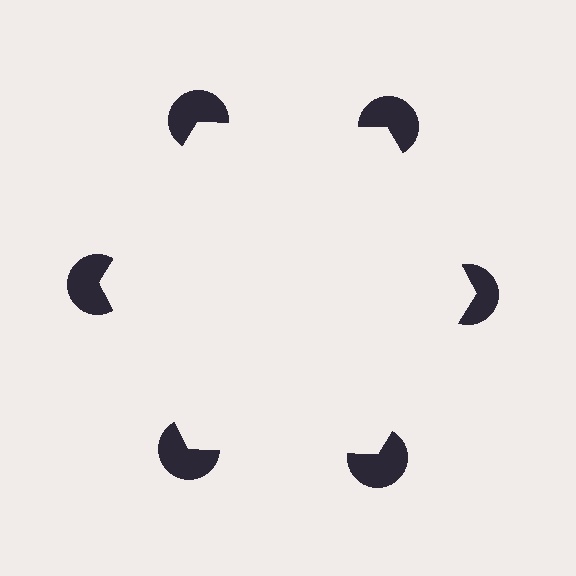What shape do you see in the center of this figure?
An illusory hexagon — its edges are inferred from the aligned wedge cuts in the pac-man discs, not physically drawn.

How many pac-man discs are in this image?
There are 6 — one at each vertex of the illusory hexagon.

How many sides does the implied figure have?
6 sides.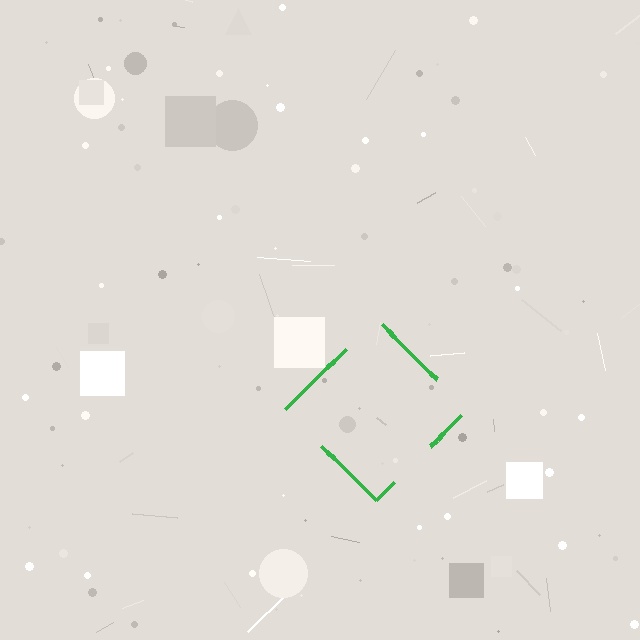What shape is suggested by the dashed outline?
The dashed outline suggests a diamond.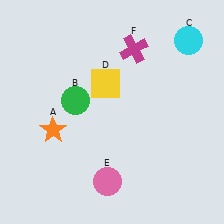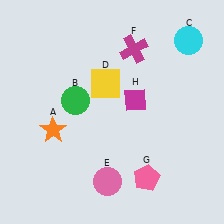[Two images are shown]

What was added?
A pink pentagon (G), a magenta diamond (H) were added in Image 2.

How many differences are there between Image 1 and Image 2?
There are 2 differences between the two images.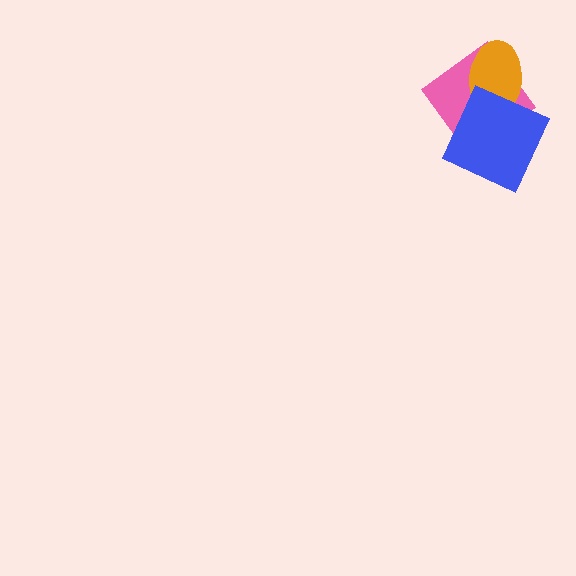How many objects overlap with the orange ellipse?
2 objects overlap with the orange ellipse.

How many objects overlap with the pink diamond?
2 objects overlap with the pink diamond.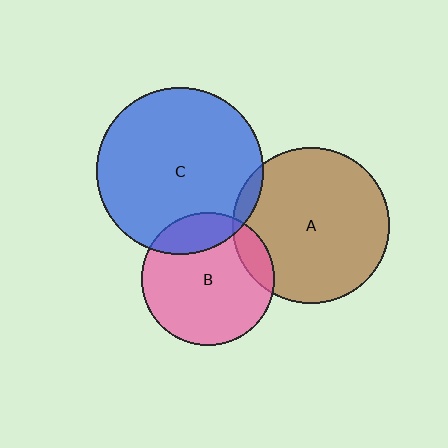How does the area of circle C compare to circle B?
Approximately 1.6 times.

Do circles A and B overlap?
Yes.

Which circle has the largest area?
Circle C (blue).